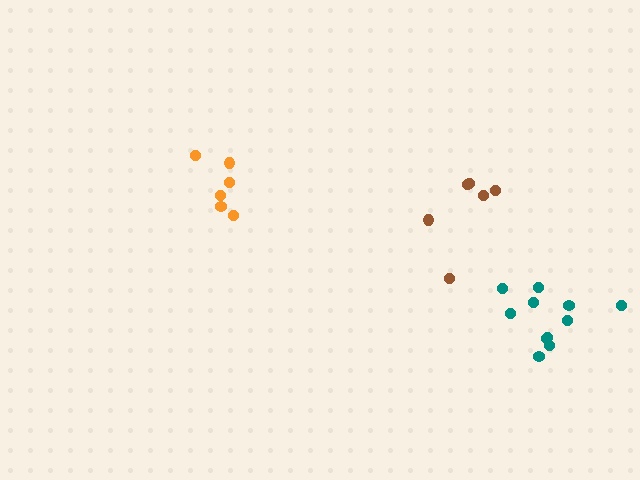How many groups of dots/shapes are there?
There are 3 groups.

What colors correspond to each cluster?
The clusters are colored: brown, orange, teal.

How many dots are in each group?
Group 1: 6 dots, Group 2: 6 dots, Group 3: 11 dots (23 total).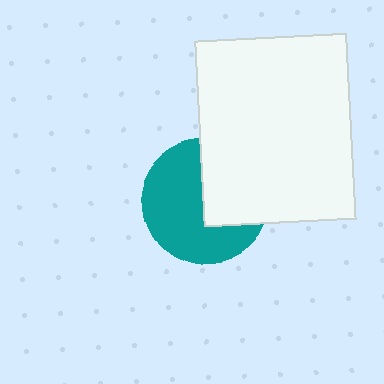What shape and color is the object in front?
The object in front is a white rectangle.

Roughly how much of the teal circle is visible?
About half of it is visible (roughly 60%).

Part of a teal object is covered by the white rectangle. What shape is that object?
It is a circle.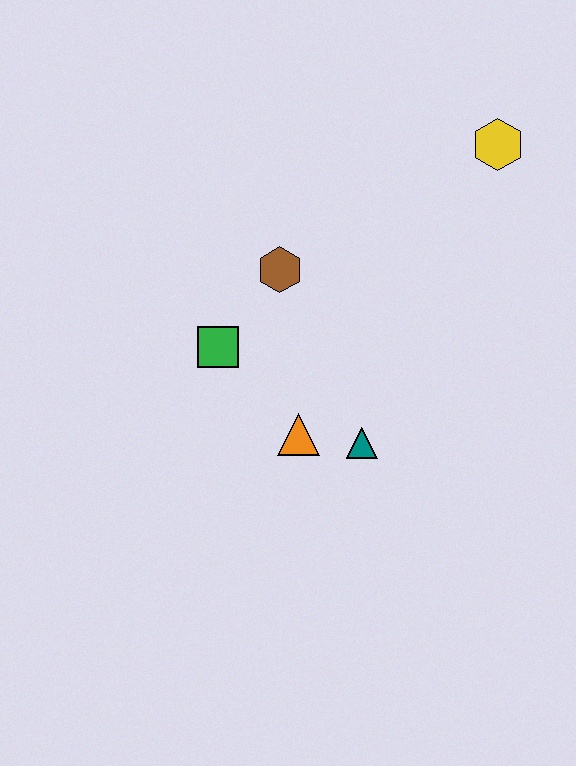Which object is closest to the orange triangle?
The teal triangle is closest to the orange triangle.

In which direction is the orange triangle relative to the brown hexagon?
The orange triangle is below the brown hexagon.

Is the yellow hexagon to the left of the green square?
No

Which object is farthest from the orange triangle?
The yellow hexagon is farthest from the orange triangle.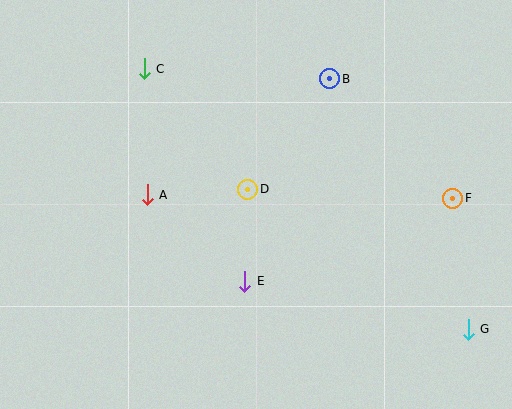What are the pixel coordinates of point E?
Point E is at (245, 281).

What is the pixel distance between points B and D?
The distance between B and D is 138 pixels.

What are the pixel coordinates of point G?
Point G is at (468, 329).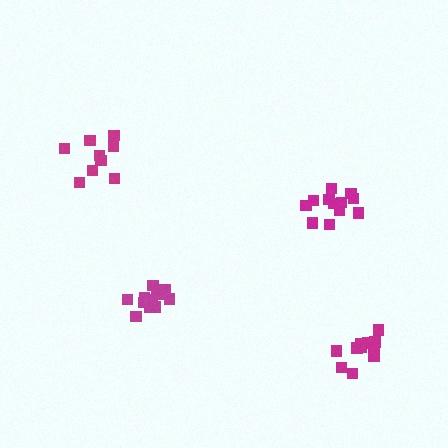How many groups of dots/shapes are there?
There are 4 groups.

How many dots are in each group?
Group 1: 9 dots, Group 2: 12 dots, Group 3: 12 dots, Group 4: 12 dots (45 total).